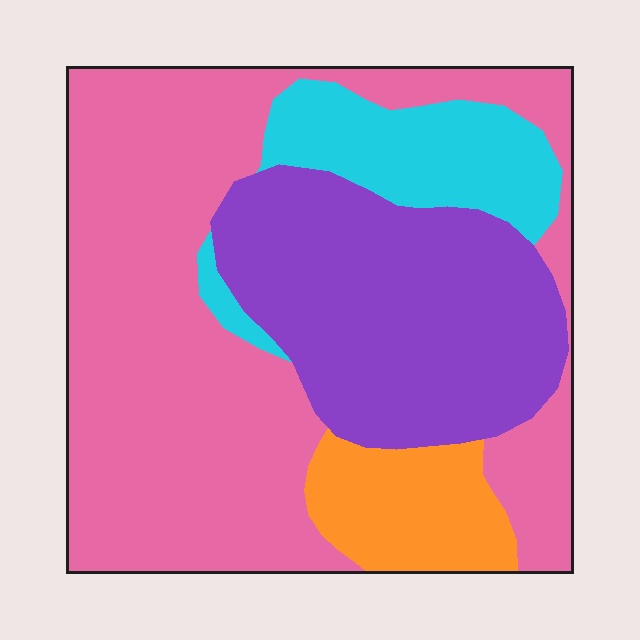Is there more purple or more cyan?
Purple.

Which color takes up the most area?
Pink, at roughly 50%.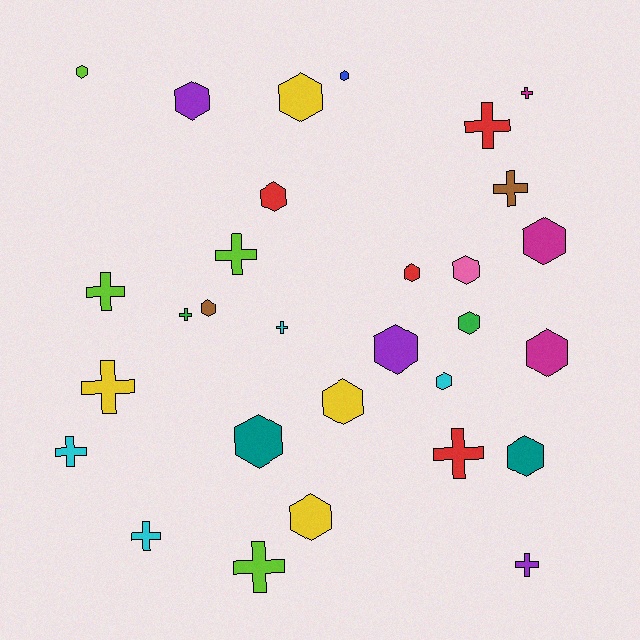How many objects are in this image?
There are 30 objects.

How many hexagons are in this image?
There are 17 hexagons.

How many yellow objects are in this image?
There are 4 yellow objects.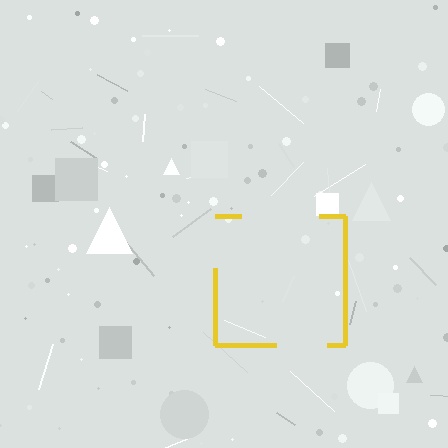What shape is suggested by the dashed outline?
The dashed outline suggests a square.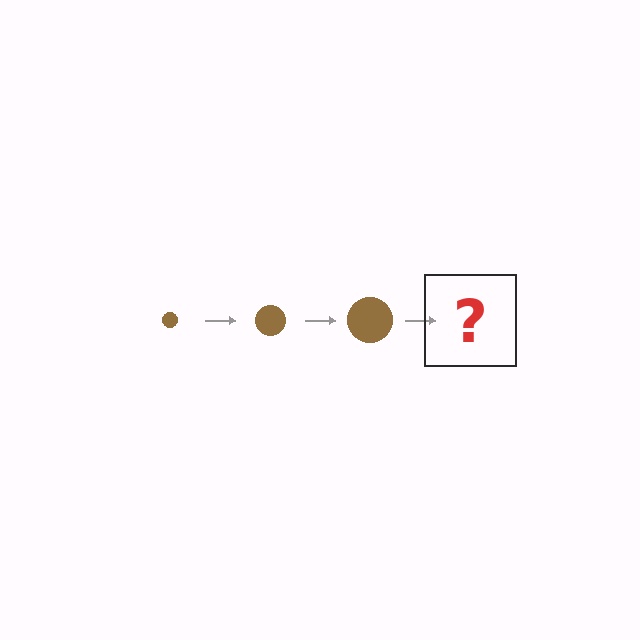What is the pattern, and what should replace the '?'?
The pattern is that the circle gets progressively larger each step. The '?' should be a brown circle, larger than the previous one.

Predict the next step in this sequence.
The next step is a brown circle, larger than the previous one.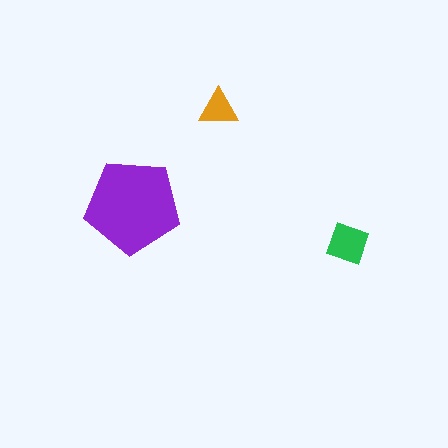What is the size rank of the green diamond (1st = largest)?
2nd.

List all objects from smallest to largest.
The orange triangle, the green diamond, the purple pentagon.